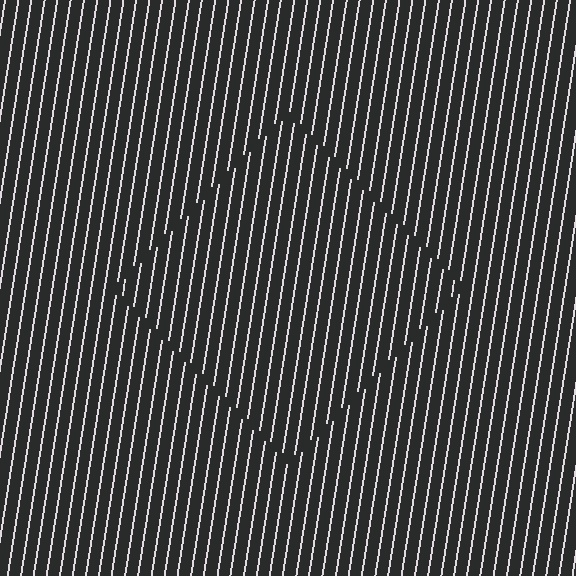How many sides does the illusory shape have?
4 sides — the line-ends trace a square.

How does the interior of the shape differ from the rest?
The interior of the shape contains the same grating, shifted by half a period — the contour is defined by the phase discontinuity where line-ends from the inner and outer gratings abut.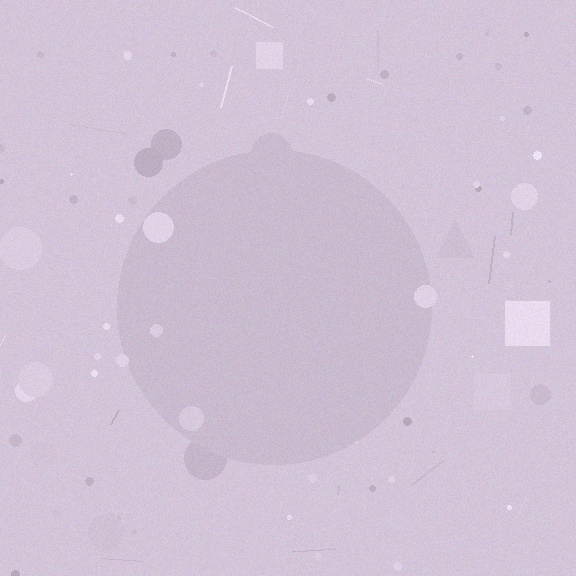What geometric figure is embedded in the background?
A circle is embedded in the background.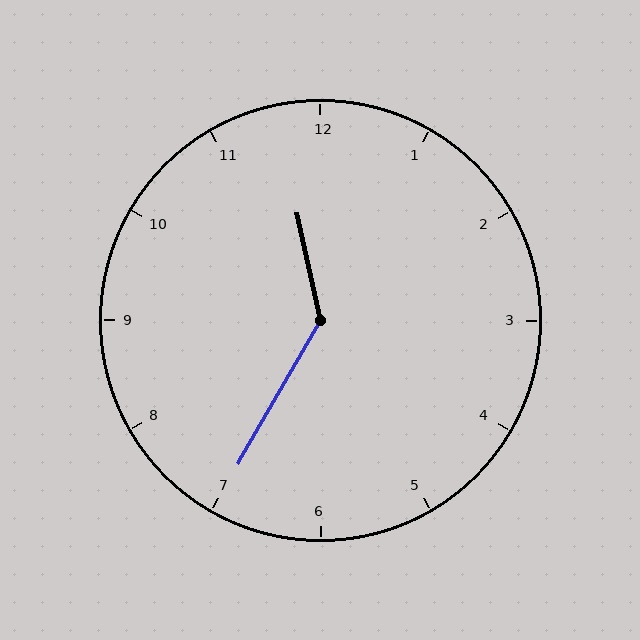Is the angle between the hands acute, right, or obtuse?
It is obtuse.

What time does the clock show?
11:35.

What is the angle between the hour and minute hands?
Approximately 138 degrees.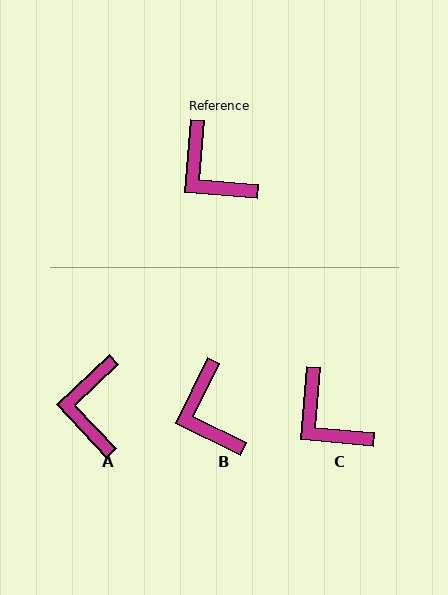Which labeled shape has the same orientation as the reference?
C.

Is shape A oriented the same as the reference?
No, it is off by about 42 degrees.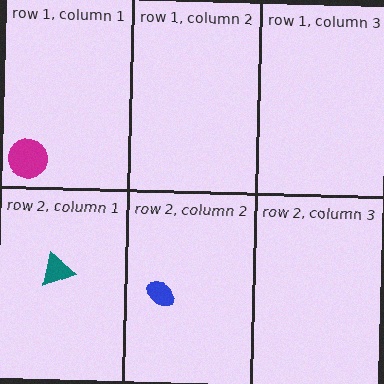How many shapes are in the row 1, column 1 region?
1.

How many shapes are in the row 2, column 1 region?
1.